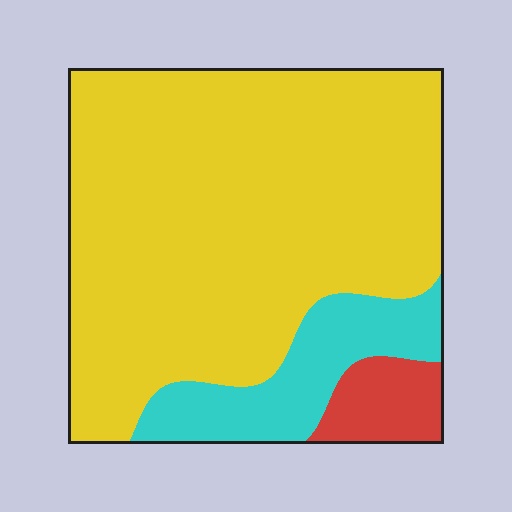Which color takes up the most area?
Yellow, at roughly 80%.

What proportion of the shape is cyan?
Cyan takes up about one sixth (1/6) of the shape.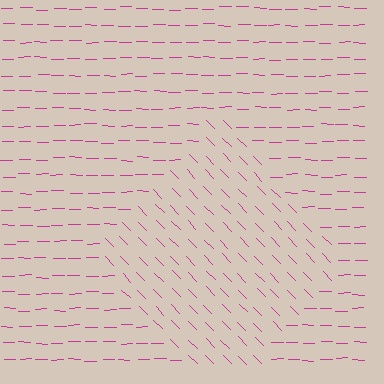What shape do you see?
I see a diamond.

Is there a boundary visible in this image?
Yes, there is a texture boundary formed by a change in line orientation.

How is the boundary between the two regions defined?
The boundary is defined purely by a change in line orientation (approximately 45 degrees difference). All lines are the same color and thickness.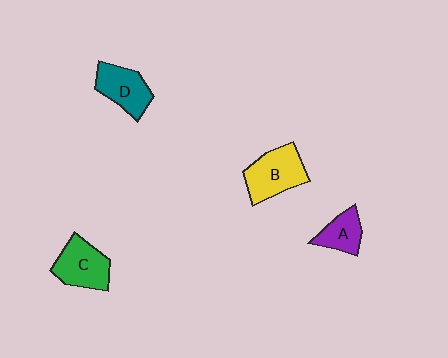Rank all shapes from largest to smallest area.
From largest to smallest: B (yellow), C (green), D (teal), A (purple).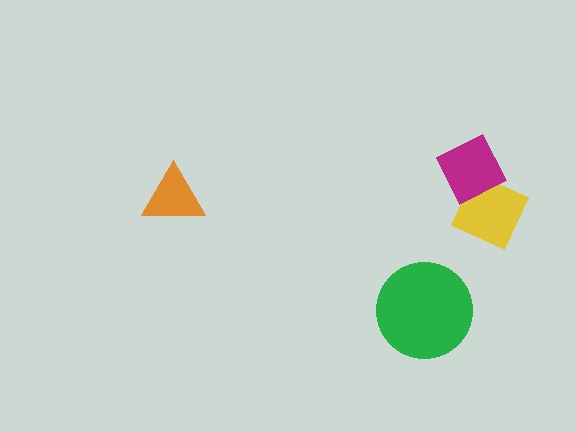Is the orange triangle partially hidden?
No, no other shape covers it.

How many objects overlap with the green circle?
0 objects overlap with the green circle.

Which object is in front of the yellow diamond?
The magenta square is in front of the yellow diamond.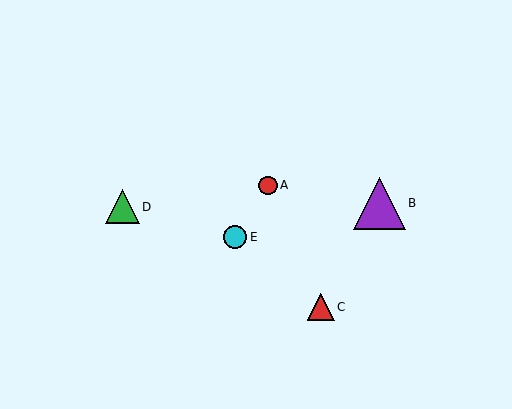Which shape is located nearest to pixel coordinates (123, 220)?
The green triangle (labeled D) at (122, 207) is nearest to that location.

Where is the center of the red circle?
The center of the red circle is at (268, 185).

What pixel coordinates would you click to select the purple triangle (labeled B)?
Click at (379, 203) to select the purple triangle B.